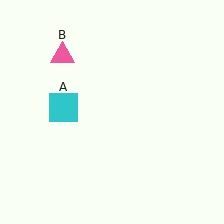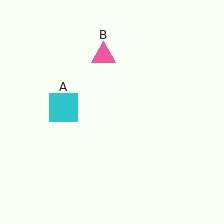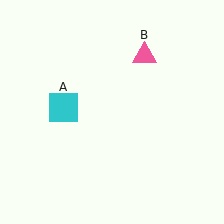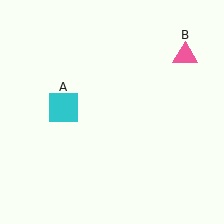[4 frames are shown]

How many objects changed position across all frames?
1 object changed position: pink triangle (object B).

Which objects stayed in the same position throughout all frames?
Cyan square (object A) remained stationary.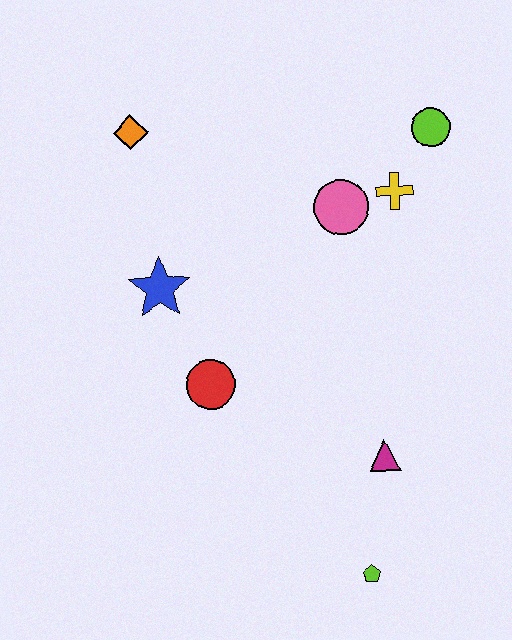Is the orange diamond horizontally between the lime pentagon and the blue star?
No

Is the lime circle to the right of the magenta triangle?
Yes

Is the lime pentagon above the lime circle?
No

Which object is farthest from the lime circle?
The lime pentagon is farthest from the lime circle.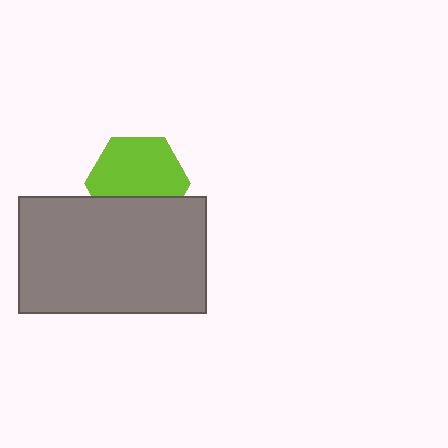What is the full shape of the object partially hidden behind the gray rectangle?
The partially hidden object is a lime hexagon.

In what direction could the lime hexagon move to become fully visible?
The lime hexagon could move up. That would shift it out from behind the gray rectangle entirely.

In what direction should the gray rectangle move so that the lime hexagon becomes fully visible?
The gray rectangle should move down. That is the shortest direction to clear the overlap and leave the lime hexagon fully visible.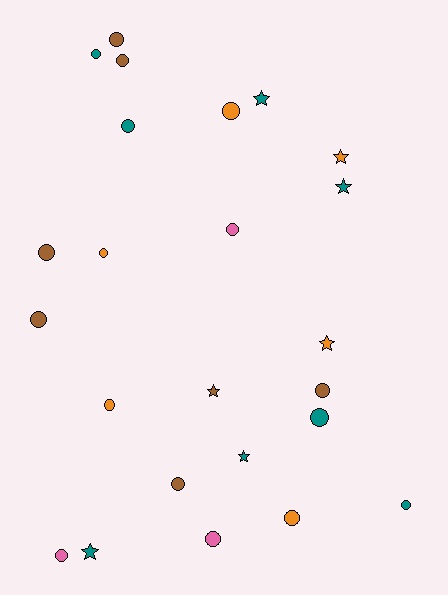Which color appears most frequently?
Teal, with 8 objects.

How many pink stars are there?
There are no pink stars.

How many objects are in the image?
There are 24 objects.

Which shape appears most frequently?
Circle, with 17 objects.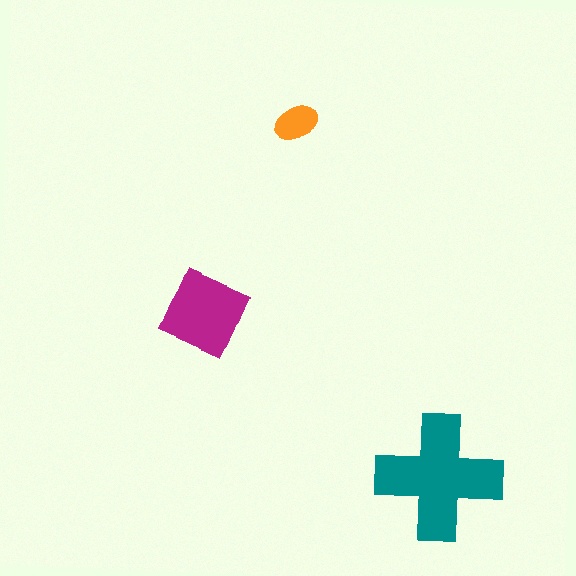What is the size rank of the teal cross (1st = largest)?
1st.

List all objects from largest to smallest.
The teal cross, the magenta diamond, the orange ellipse.